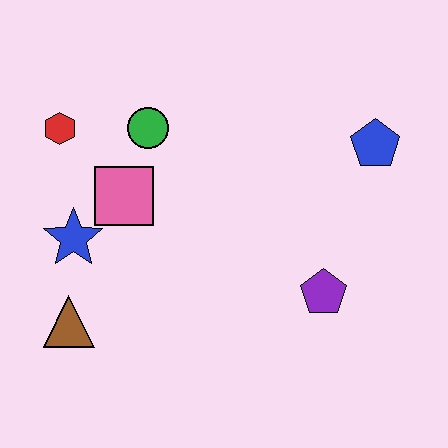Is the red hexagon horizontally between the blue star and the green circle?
No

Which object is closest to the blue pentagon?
The purple pentagon is closest to the blue pentagon.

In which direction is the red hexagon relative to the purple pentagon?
The red hexagon is to the left of the purple pentagon.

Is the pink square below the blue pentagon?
Yes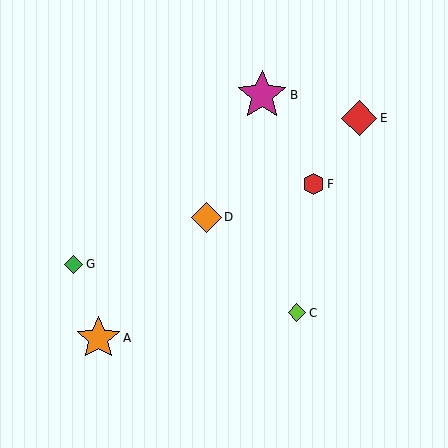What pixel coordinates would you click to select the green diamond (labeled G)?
Click at (74, 264) to select the green diamond G.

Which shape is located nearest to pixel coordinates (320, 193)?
The red hexagon (labeled F) at (313, 184) is nearest to that location.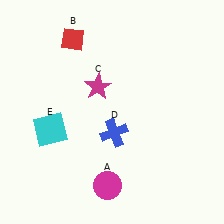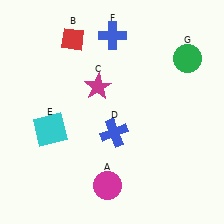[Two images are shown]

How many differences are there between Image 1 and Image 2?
There are 2 differences between the two images.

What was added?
A blue cross (F), a green circle (G) were added in Image 2.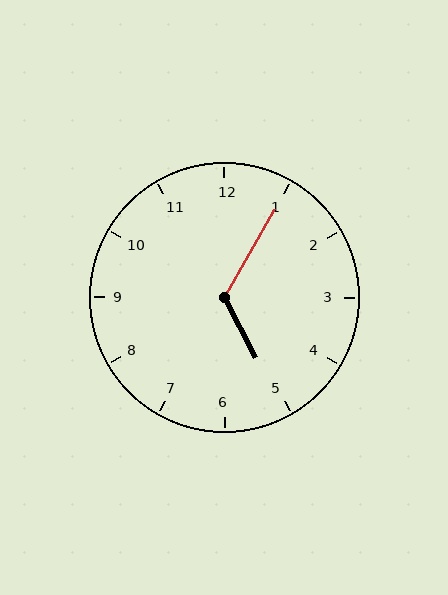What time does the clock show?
5:05.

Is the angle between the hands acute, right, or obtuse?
It is obtuse.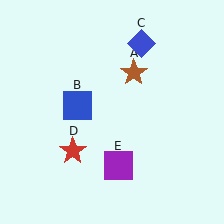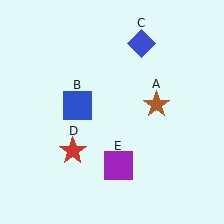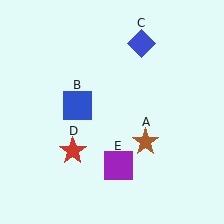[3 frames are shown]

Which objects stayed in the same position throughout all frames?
Blue square (object B) and blue diamond (object C) and red star (object D) and purple square (object E) remained stationary.